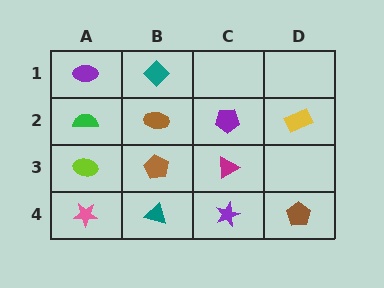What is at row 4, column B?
A teal triangle.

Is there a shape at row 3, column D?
No, that cell is empty.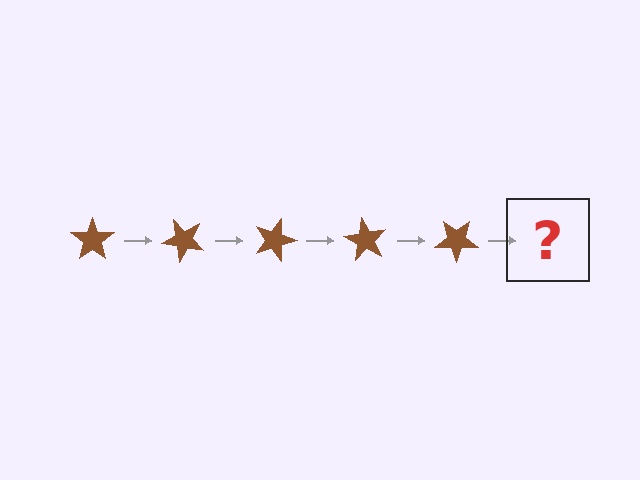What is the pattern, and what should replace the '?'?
The pattern is that the star rotates 45 degrees each step. The '?' should be a brown star rotated 225 degrees.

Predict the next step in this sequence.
The next step is a brown star rotated 225 degrees.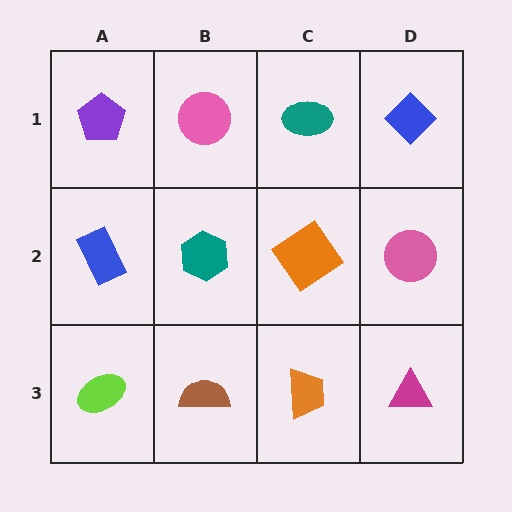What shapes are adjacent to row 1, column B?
A teal hexagon (row 2, column B), a purple pentagon (row 1, column A), a teal ellipse (row 1, column C).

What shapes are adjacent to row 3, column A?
A blue rectangle (row 2, column A), a brown semicircle (row 3, column B).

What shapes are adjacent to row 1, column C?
An orange diamond (row 2, column C), a pink circle (row 1, column B), a blue diamond (row 1, column D).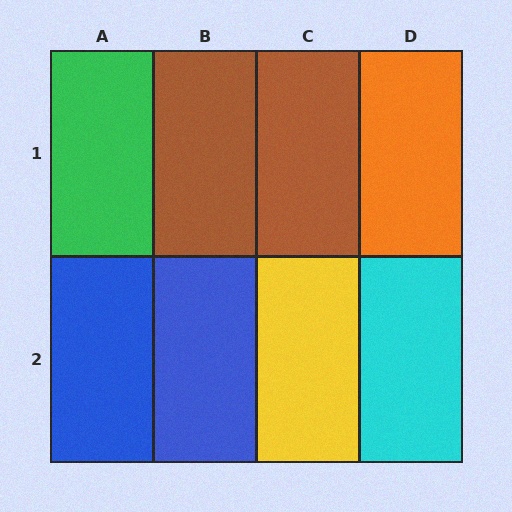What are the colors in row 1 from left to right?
Green, brown, brown, orange.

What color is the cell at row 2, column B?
Blue.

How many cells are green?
1 cell is green.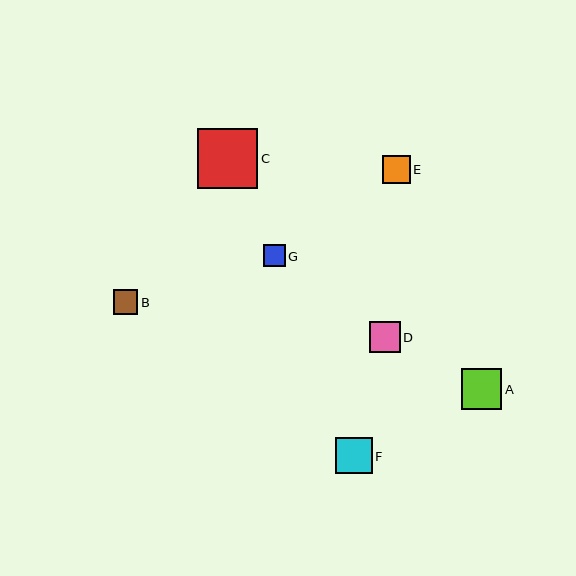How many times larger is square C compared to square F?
Square C is approximately 1.6 times the size of square F.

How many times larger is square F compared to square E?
Square F is approximately 1.3 times the size of square E.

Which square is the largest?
Square C is the largest with a size of approximately 60 pixels.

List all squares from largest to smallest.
From largest to smallest: C, A, F, D, E, B, G.